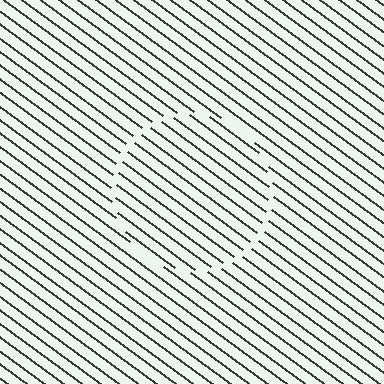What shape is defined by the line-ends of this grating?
An illusory circle. The interior of the shape contains the same grating, shifted by half a period — the contour is defined by the phase discontinuity where line-ends from the inner and outer gratings abut.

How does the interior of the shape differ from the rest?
The interior of the shape contains the same grating, shifted by half a period — the contour is defined by the phase discontinuity where line-ends from the inner and outer gratings abut.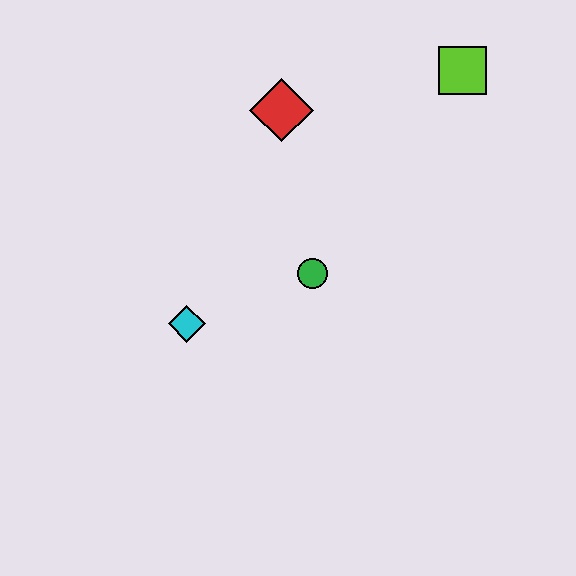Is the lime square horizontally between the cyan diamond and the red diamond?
No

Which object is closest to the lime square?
The red diamond is closest to the lime square.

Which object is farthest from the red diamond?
The cyan diamond is farthest from the red diamond.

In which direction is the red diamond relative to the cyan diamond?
The red diamond is above the cyan diamond.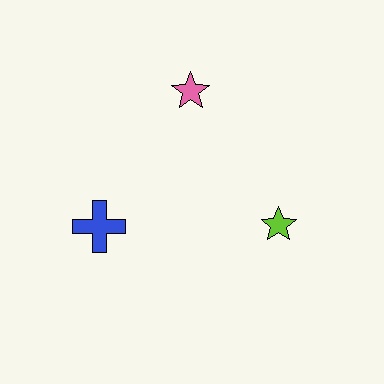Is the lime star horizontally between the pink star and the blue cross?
No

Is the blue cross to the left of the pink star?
Yes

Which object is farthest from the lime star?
The blue cross is farthest from the lime star.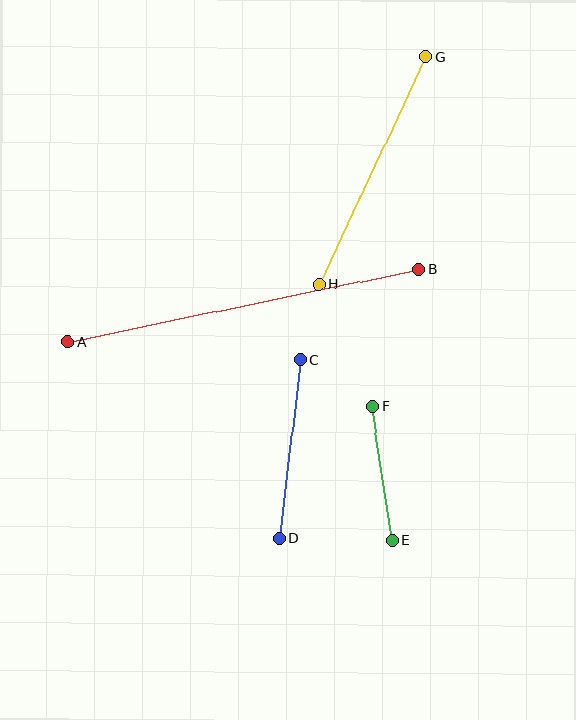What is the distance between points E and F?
The distance is approximately 136 pixels.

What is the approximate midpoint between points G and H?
The midpoint is at approximately (372, 170) pixels.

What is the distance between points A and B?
The distance is approximately 358 pixels.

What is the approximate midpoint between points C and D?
The midpoint is at approximately (290, 449) pixels.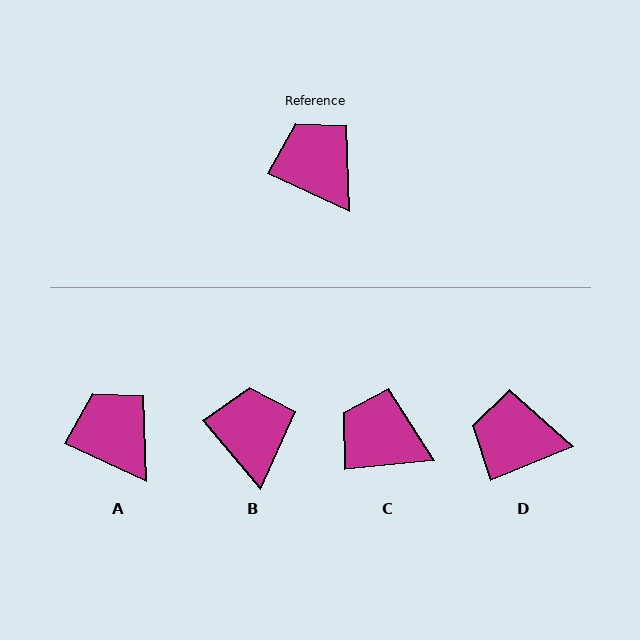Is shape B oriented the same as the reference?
No, it is off by about 26 degrees.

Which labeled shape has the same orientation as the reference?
A.